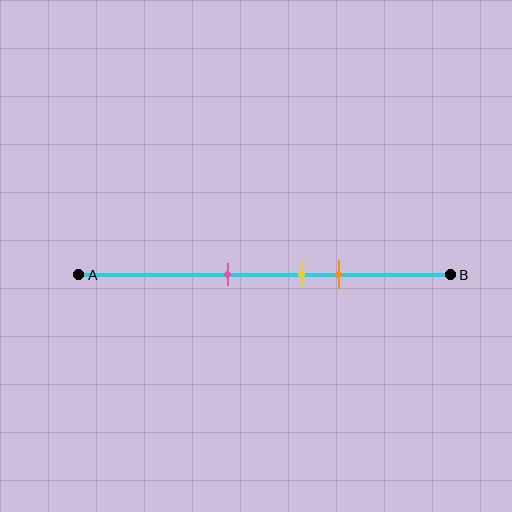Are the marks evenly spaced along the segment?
Yes, the marks are approximately evenly spaced.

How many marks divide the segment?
There are 3 marks dividing the segment.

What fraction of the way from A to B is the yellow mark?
The yellow mark is approximately 60% (0.6) of the way from A to B.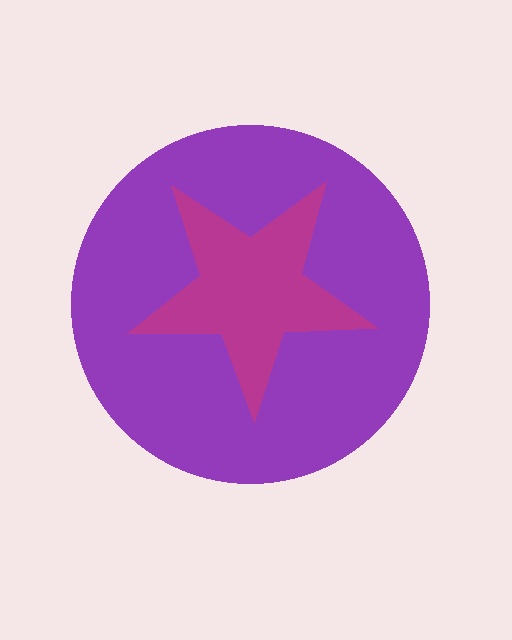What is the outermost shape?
The purple circle.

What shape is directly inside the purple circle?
The magenta star.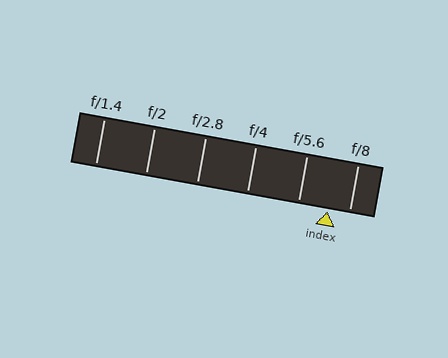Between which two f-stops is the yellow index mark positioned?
The index mark is between f/5.6 and f/8.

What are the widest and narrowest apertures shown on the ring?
The widest aperture shown is f/1.4 and the narrowest is f/8.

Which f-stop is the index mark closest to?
The index mark is closest to f/8.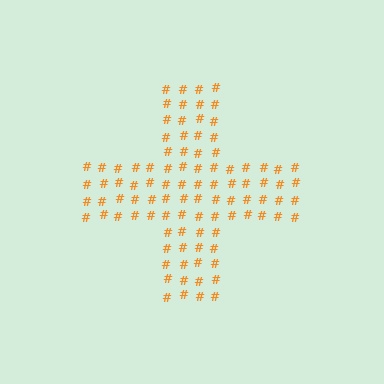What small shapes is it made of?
It is made of small hash symbols.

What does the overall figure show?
The overall figure shows a cross.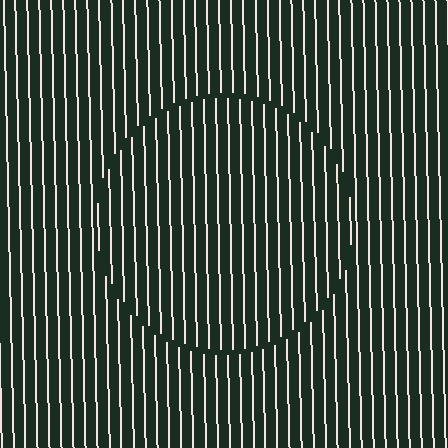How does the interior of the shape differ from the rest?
The interior of the shape contains the same grating, shifted by half a period — the contour is defined by the phase discontinuity where line-ends from the inner and outer gratings abut.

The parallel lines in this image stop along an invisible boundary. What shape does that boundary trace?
An illusory circle. The interior of the shape contains the same grating, shifted by half a period — the contour is defined by the phase discontinuity where line-ends from the inner and outer gratings abut.